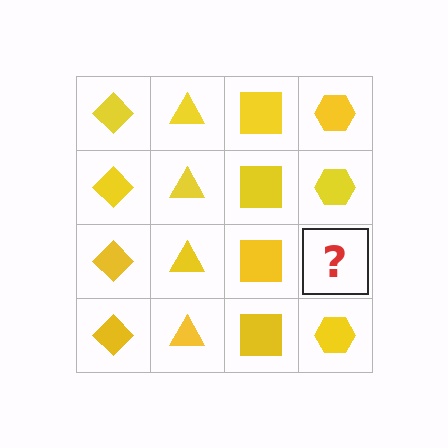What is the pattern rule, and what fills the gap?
The rule is that each column has a consistent shape. The gap should be filled with a yellow hexagon.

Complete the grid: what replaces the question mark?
The question mark should be replaced with a yellow hexagon.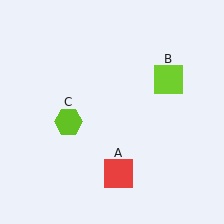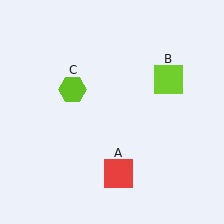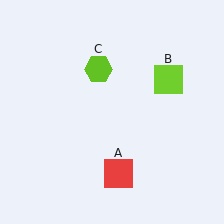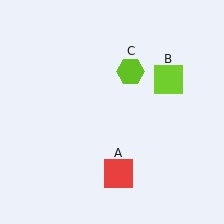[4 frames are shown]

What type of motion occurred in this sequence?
The lime hexagon (object C) rotated clockwise around the center of the scene.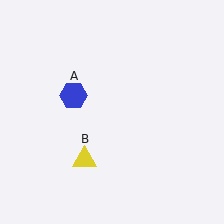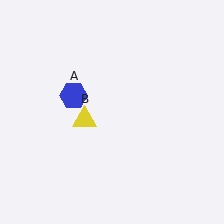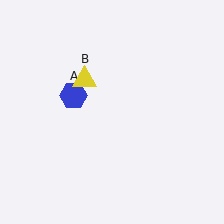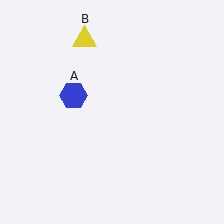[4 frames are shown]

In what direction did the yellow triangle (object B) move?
The yellow triangle (object B) moved up.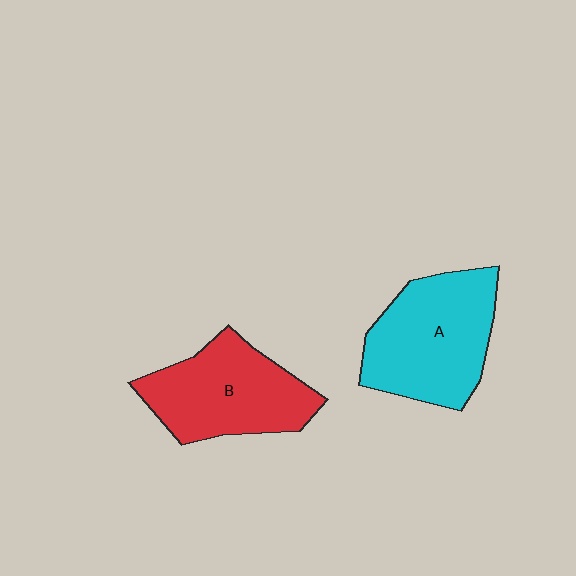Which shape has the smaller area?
Shape B (red).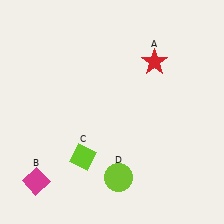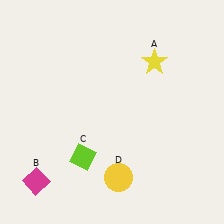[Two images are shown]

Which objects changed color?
A changed from red to yellow. D changed from lime to yellow.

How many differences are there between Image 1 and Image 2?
There are 2 differences between the two images.